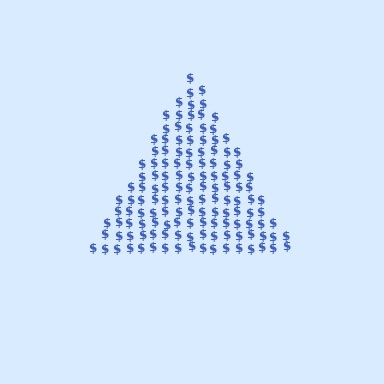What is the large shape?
The large shape is a triangle.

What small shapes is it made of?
It is made of small dollar signs.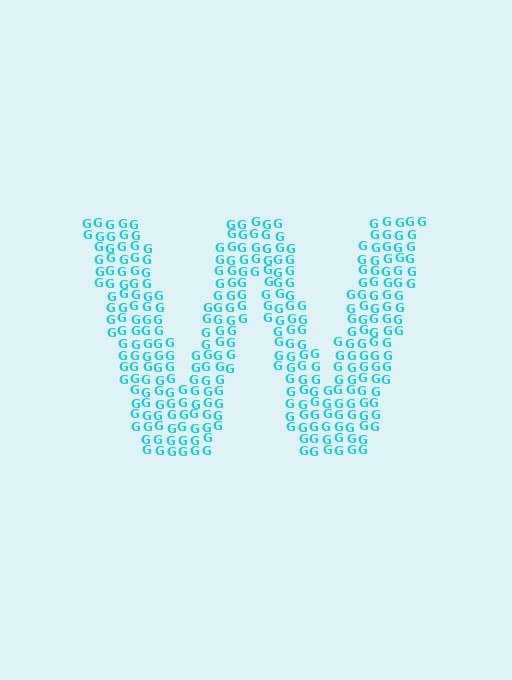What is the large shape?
The large shape is the letter W.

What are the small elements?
The small elements are letter G's.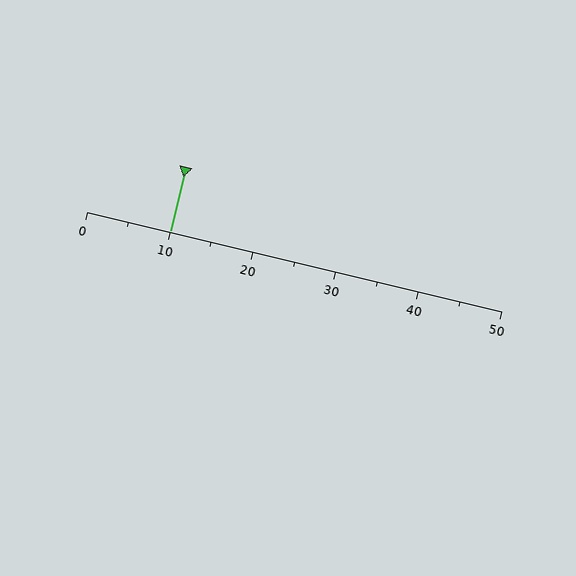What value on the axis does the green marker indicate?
The marker indicates approximately 10.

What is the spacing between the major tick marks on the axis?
The major ticks are spaced 10 apart.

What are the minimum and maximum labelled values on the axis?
The axis runs from 0 to 50.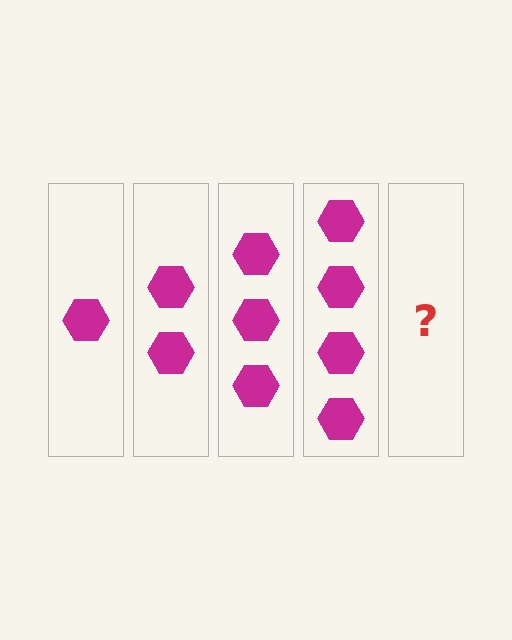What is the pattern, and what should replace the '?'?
The pattern is that each step adds one more hexagon. The '?' should be 5 hexagons.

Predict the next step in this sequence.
The next step is 5 hexagons.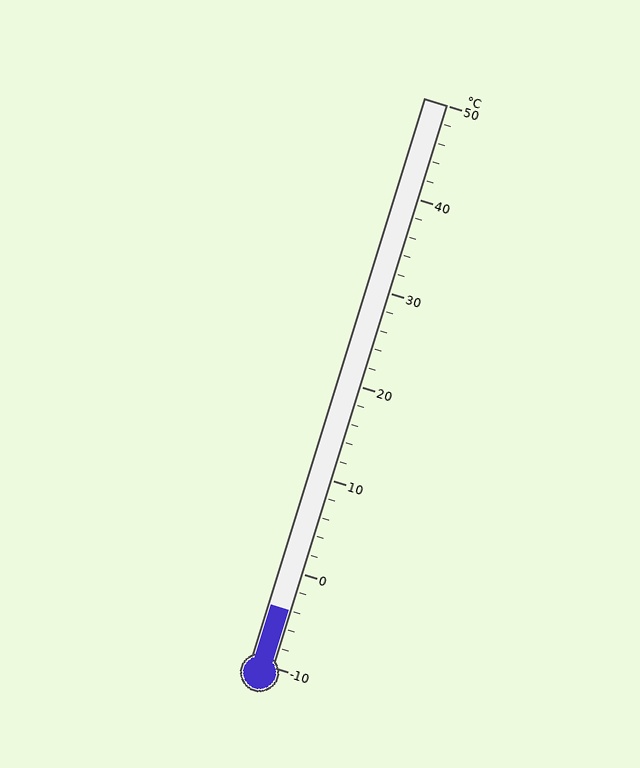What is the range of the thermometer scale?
The thermometer scale ranges from -10°C to 50°C.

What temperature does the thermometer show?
The thermometer shows approximately -4°C.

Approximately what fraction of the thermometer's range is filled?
The thermometer is filled to approximately 10% of its range.